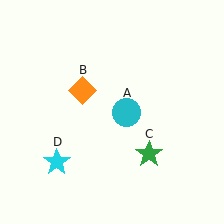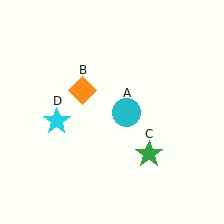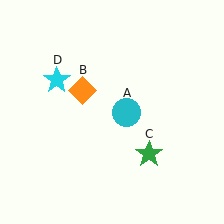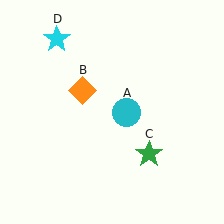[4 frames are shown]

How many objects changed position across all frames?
1 object changed position: cyan star (object D).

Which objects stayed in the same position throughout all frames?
Cyan circle (object A) and orange diamond (object B) and green star (object C) remained stationary.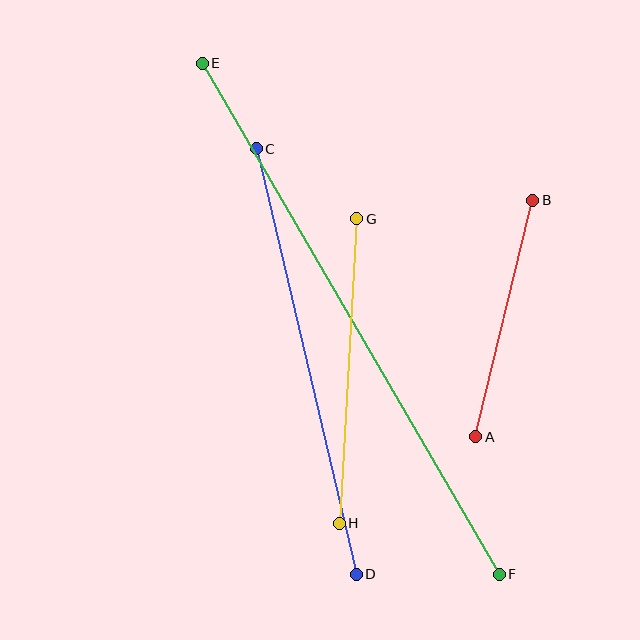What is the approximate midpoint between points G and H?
The midpoint is at approximately (348, 371) pixels.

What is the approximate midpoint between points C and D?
The midpoint is at approximately (306, 362) pixels.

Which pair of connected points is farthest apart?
Points E and F are farthest apart.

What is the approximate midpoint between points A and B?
The midpoint is at approximately (504, 318) pixels.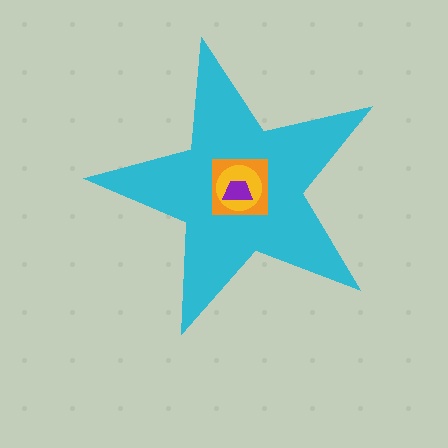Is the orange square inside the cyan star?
Yes.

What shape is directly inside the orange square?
The yellow circle.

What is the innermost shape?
The purple trapezoid.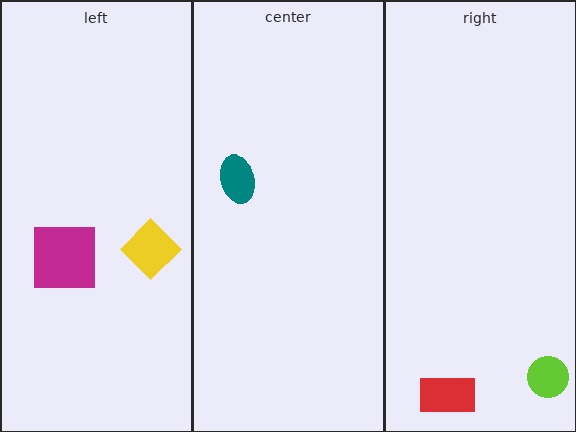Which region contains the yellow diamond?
The left region.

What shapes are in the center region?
The teal ellipse.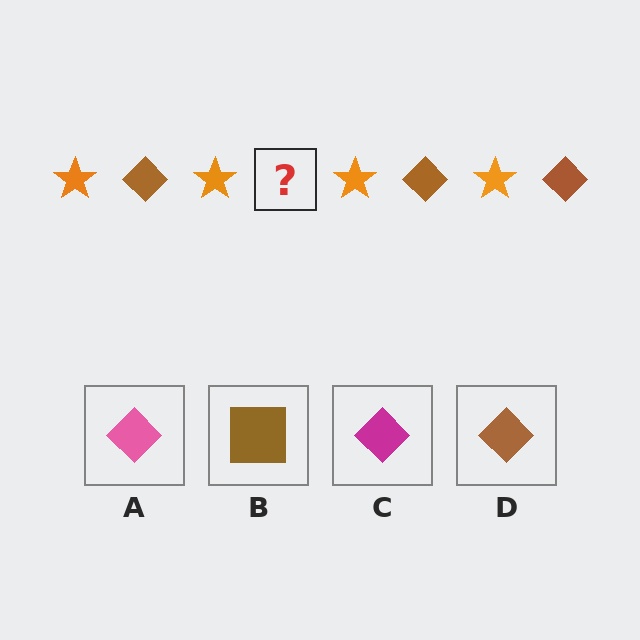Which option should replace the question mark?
Option D.